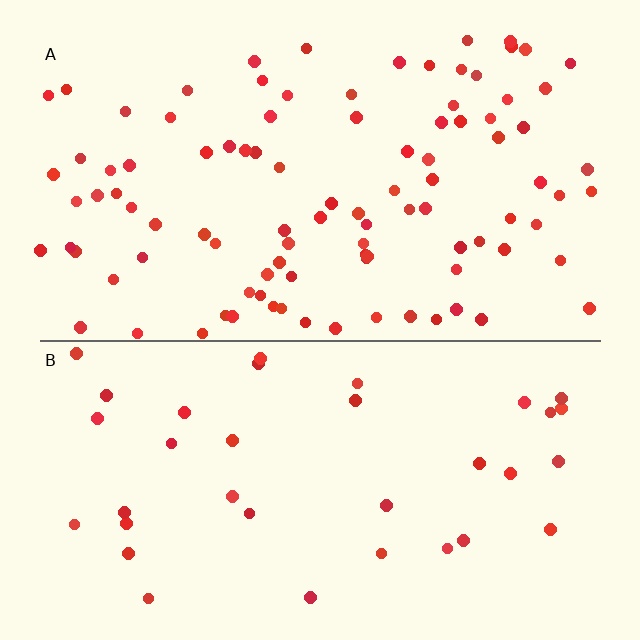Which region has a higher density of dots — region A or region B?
A (the top).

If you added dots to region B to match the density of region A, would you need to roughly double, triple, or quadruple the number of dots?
Approximately triple.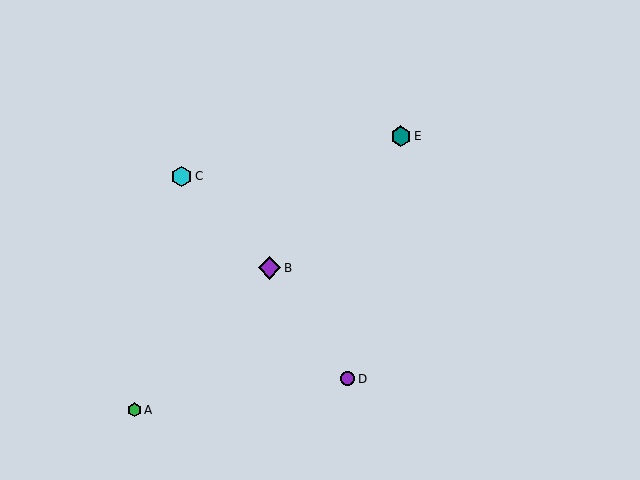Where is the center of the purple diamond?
The center of the purple diamond is at (270, 268).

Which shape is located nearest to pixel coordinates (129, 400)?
The green hexagon (labeled A) at (135, 410) is nearest to that location.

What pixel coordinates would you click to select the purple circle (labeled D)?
Click at (348, 379) to select the purple circle D.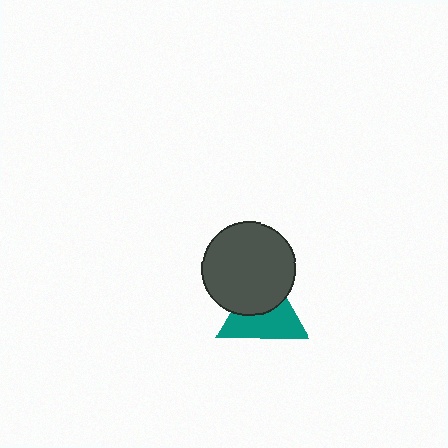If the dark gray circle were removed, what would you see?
You would see the complete teal triangle.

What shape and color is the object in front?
The object in front is a dark gray circle.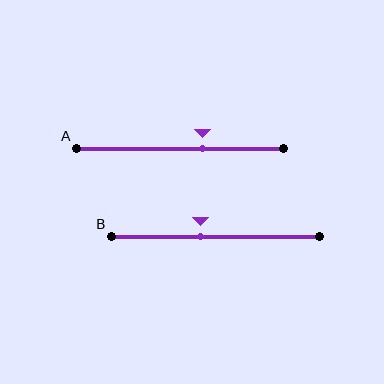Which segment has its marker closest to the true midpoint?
Segment B has its marker closest to the true midpoint.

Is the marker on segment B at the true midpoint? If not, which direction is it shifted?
No, the marker on segment B is shifted to the left by about 7% of the segment length.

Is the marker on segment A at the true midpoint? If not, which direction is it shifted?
No, the marker on segment A is shifted to the right by about 11% of the segment length.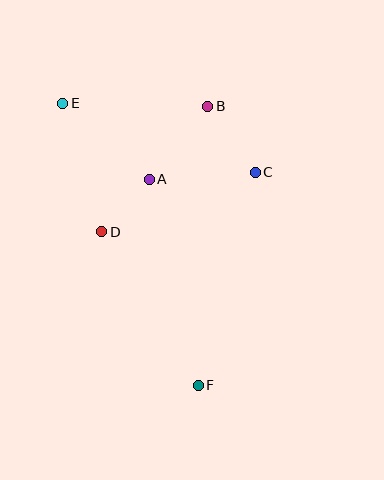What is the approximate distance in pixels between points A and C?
The distance between A and C is approximately 106 pixels.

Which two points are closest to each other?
Points A and D are closest to each other.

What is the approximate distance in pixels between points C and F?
The distance between C and F is approximately 220 pixels.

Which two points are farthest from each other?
Points E and F are farthest from each other.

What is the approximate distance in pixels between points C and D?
The distance between C and D is approximately 165 pixels.